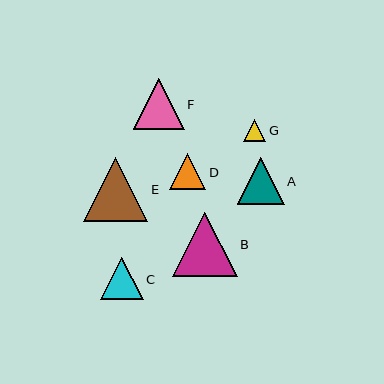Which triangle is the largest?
Triangle B is the largest with a size of approximately 65 pixels.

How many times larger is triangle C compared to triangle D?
Triangle C is approximately 1.2 times the size of triangle D.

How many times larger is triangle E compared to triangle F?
Triangle E is approximately 1.3 times the size of triangle F.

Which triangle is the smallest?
Triangle G is the smallest with a size of approximately 22 pixels.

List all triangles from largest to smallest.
From largest to smallest: B, E, F, A, C, D, G.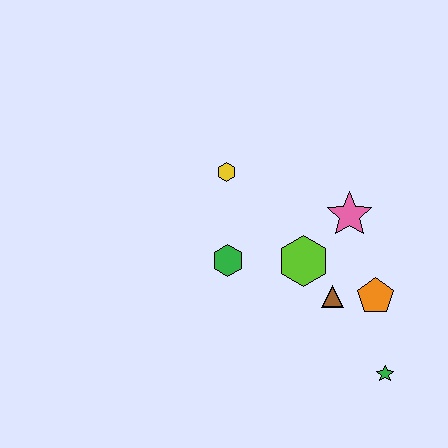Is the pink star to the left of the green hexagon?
No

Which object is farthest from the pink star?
The green star is farthest from the pink star.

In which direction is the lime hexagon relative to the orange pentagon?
The lime hexagon is to the left of the orange pentagon.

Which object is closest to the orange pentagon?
The brown triangle is closest to the orange pentagon.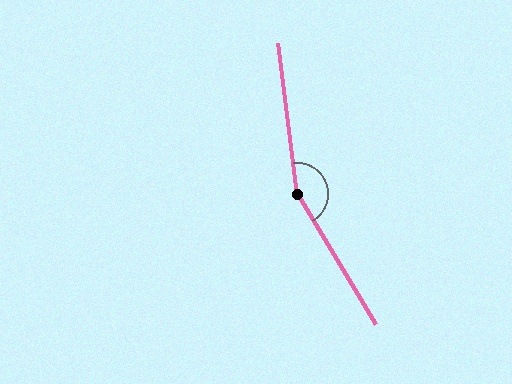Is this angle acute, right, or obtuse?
It is obtuse.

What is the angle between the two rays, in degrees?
Approximately 156 degrees.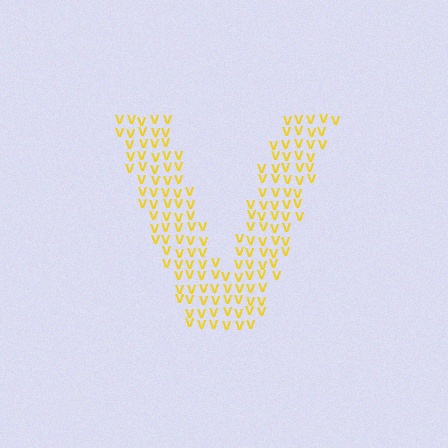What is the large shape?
The large shape is the letter V.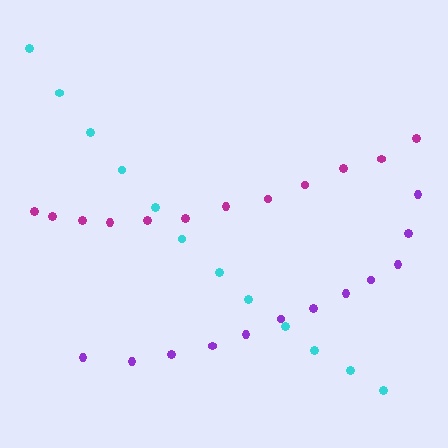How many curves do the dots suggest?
There are 3 distinct paths.